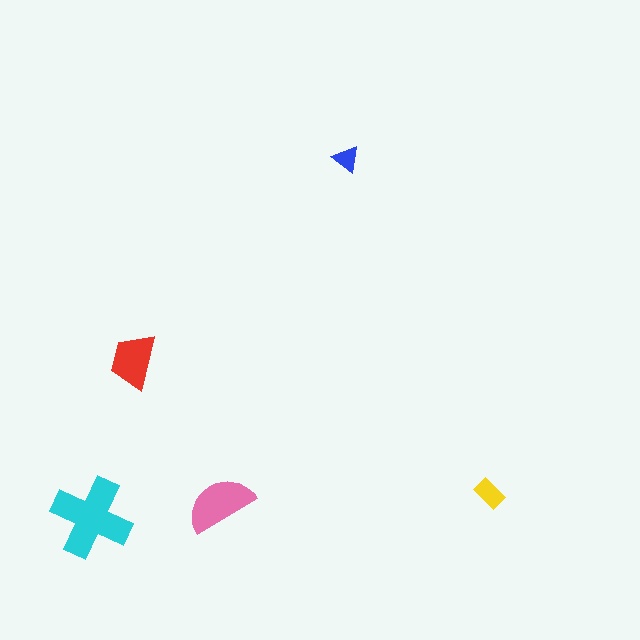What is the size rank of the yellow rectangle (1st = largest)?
4th.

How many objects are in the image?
There are 5 objects in the image.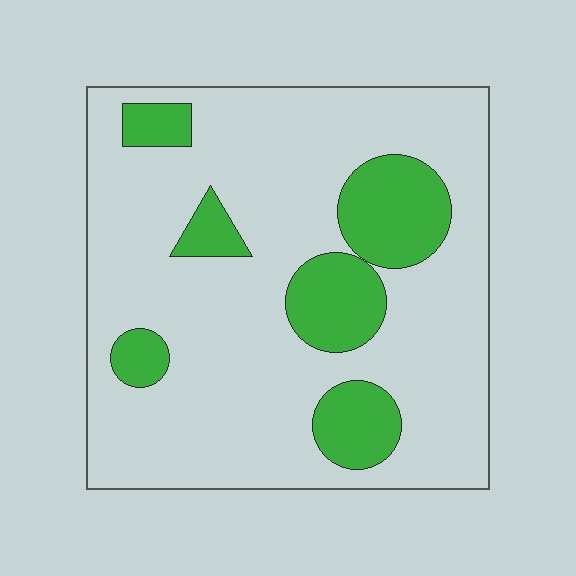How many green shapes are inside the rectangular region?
6.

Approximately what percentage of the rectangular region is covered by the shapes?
Approximately 20%.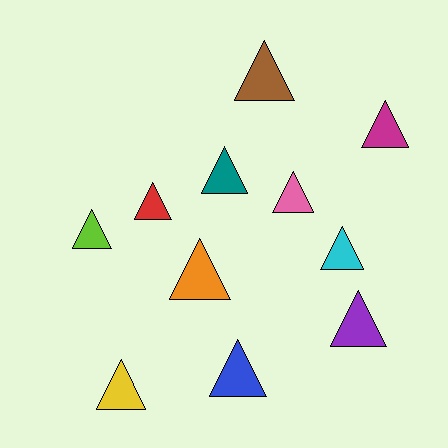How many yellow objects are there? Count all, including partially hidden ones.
There is 1 yellow object.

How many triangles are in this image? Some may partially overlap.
There are 11 triangles.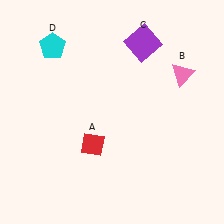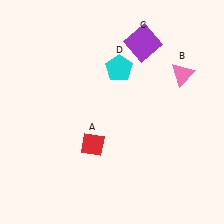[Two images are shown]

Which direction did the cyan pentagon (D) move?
The cyan pentagon (D) moved right.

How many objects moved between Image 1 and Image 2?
1 object moved between the two images.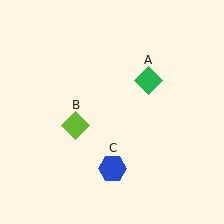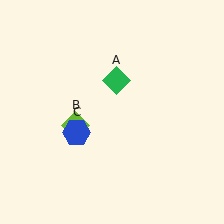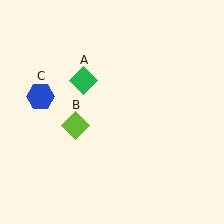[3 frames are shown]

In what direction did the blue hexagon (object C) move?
The blue hexagon (object C) moved up and to the left.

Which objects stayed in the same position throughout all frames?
Lime diamond (object B) remained stationary.